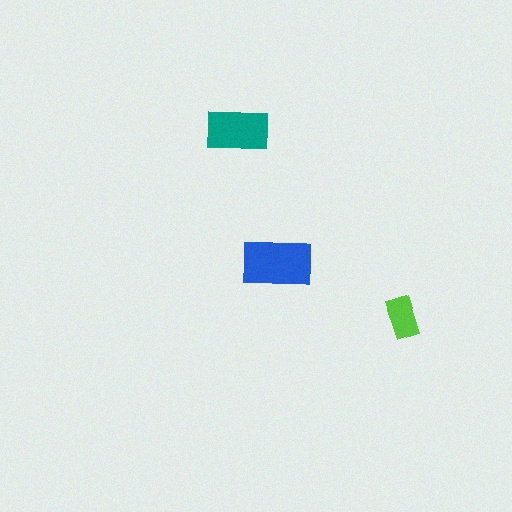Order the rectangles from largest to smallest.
the blue one, the teal one, the lime one.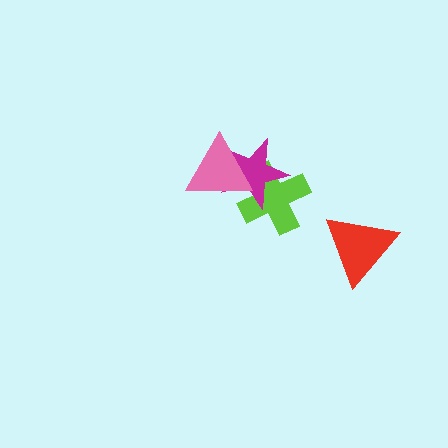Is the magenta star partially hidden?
Yes, it is partially covered by another shape.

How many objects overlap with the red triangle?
0 objects overlap with the red triangle.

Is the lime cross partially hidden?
Yes, it is partially covered by another shape.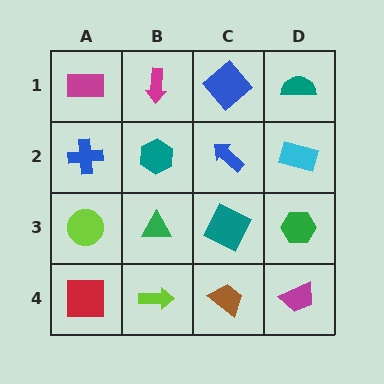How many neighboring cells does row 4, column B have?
3.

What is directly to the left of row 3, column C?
A green triangle.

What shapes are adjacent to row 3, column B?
A teal hexagon (row 2, column B), a lime arrow (row 4, column B), a lime circle (row 3, column A), a teal square (row 3, column C).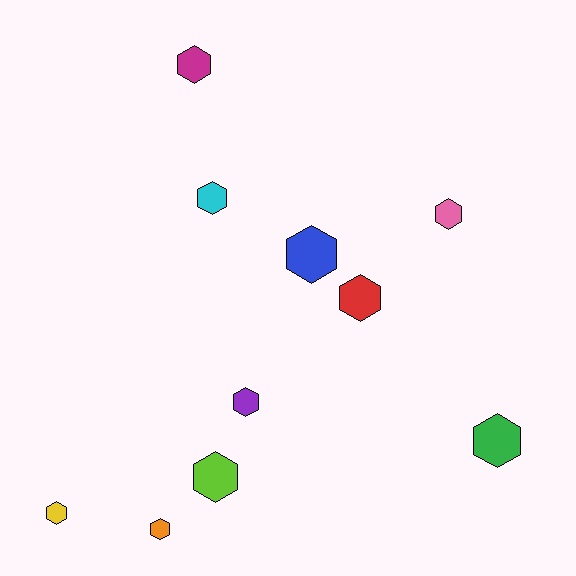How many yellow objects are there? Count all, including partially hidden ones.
There is 1 yellow object.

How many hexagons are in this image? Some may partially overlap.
There are 10 hexagons.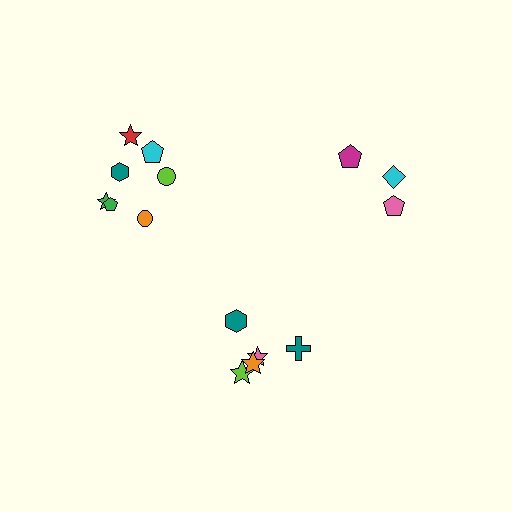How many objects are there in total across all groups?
There are 15 objects.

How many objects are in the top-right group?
There are 3 objects.